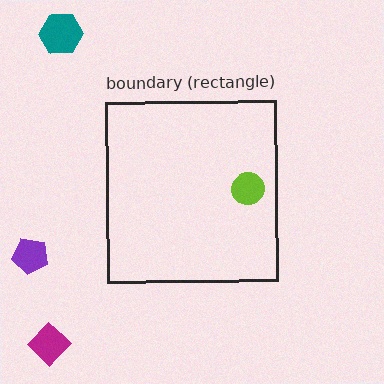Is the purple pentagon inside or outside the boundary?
Outside.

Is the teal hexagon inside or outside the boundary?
Outside.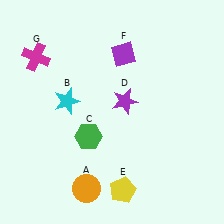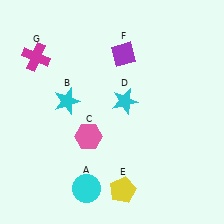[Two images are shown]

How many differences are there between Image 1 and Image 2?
There are 3 differences between the two images.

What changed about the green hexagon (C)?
In Image 1, C is green. In Image 2, it changed to pink.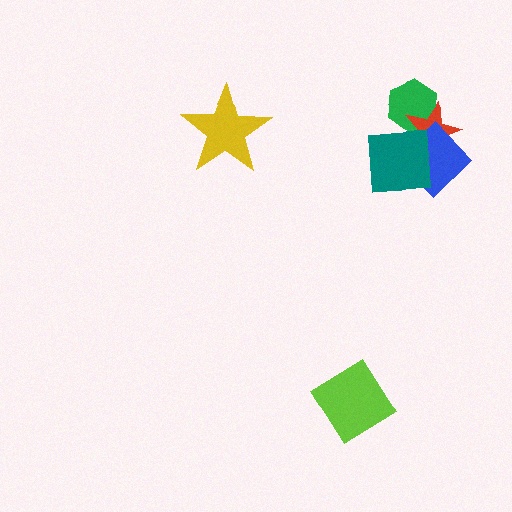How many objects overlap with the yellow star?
0 objects overlap with the yellow star.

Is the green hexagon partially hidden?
Yes, it is partially covered by another shape.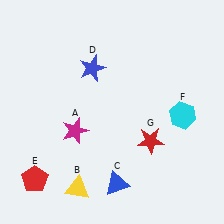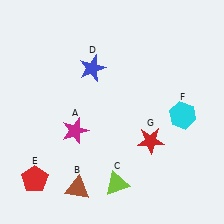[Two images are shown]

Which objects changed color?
B changed from yellow to brown. C changed from blue to lime.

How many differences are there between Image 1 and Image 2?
There are 2 differences between the two images.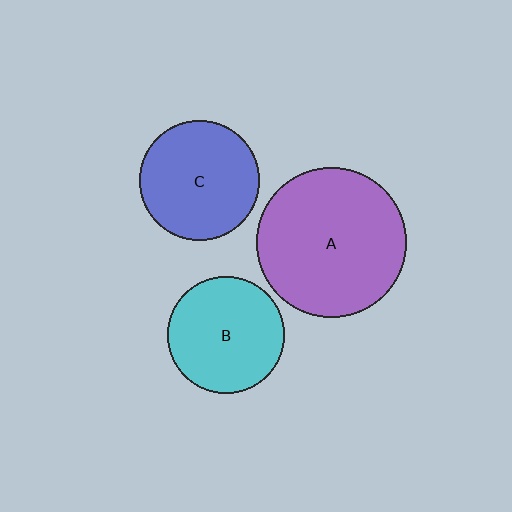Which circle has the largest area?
Circle A (purple).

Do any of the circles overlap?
No, none of the circles overlap.